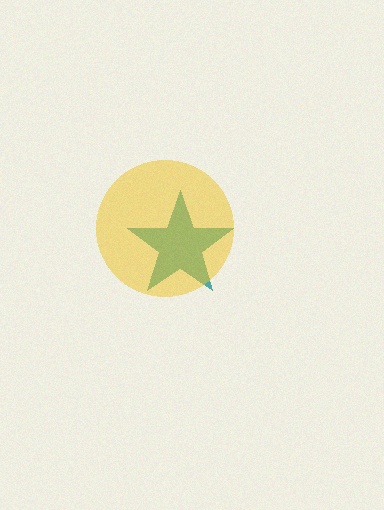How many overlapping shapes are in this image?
There are 2 overlapping shapes in the image.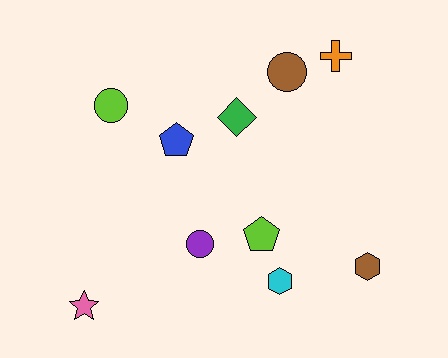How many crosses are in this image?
There is 1 cross.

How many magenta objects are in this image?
There are no magenta objects.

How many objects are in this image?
There are 10 objects.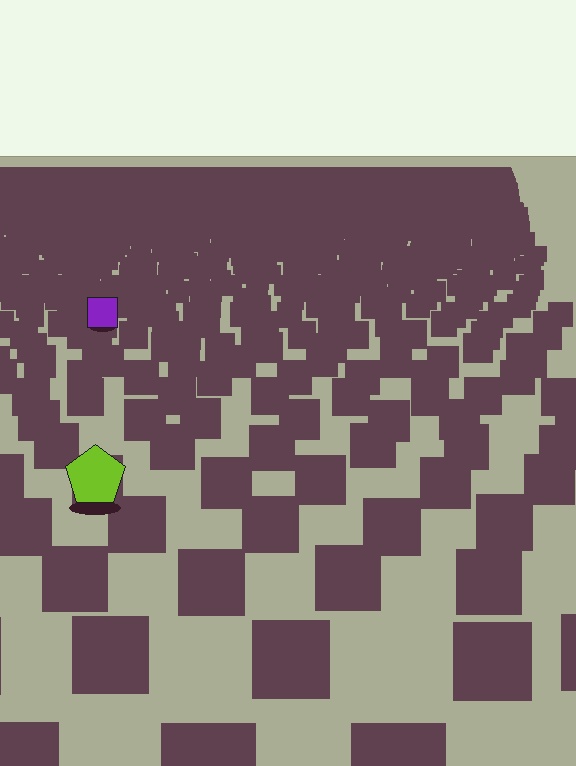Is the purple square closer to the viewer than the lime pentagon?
No. The lime pentagon is closer — you can tell from the texture gradient: the ground texture is coarser near it.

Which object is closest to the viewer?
The lime pentagon is closest. The texture marks near it are larger and more spread out.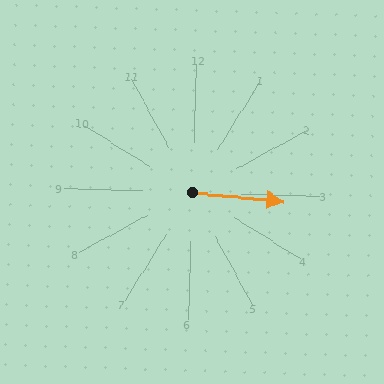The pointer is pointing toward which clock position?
Roughly 3 o'clock.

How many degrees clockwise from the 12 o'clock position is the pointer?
Approximately 94 degrees.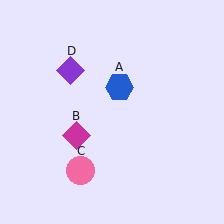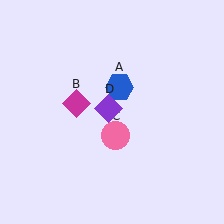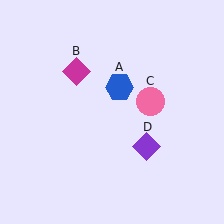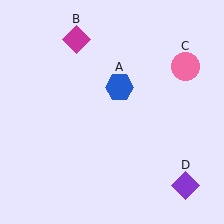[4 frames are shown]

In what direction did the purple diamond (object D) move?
The purple diamond (object D) moved down and to the right.